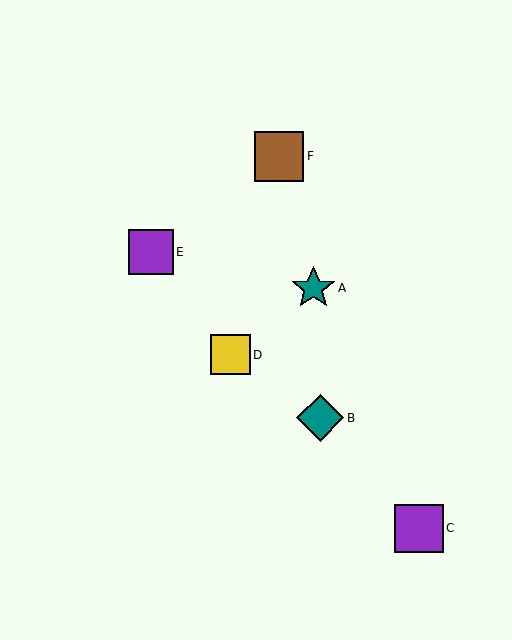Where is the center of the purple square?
The center of the purple square is at (419, 528).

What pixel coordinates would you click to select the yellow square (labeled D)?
Click at (230, 355) to select the yellow square D.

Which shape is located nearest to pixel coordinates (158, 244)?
The purple square (labeled E) at (151, 252) is nearest to that location.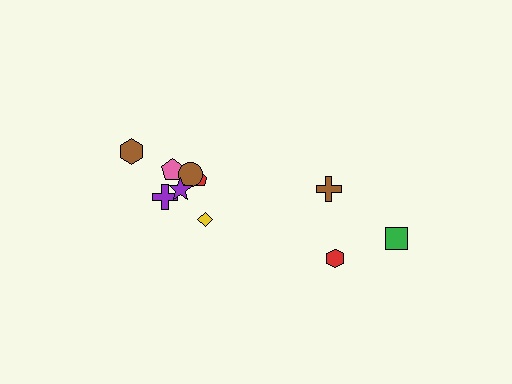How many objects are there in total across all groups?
There are 10 objects.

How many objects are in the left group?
There are 7 objects.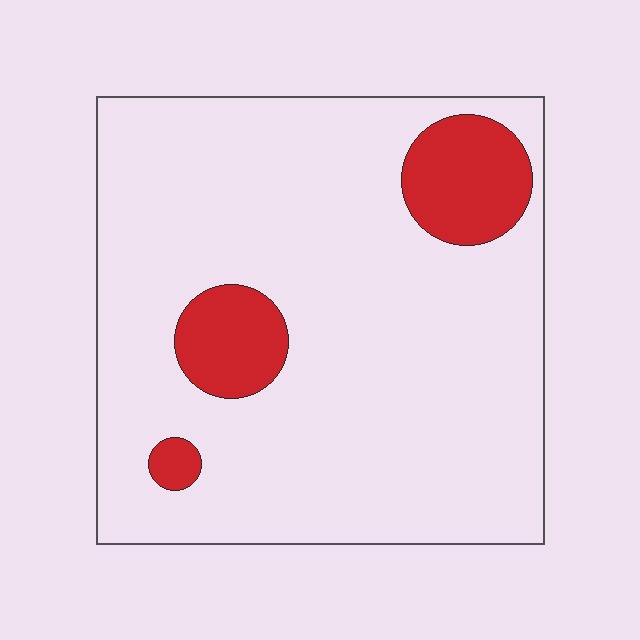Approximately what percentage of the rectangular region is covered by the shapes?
Approximately 15%.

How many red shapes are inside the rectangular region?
3.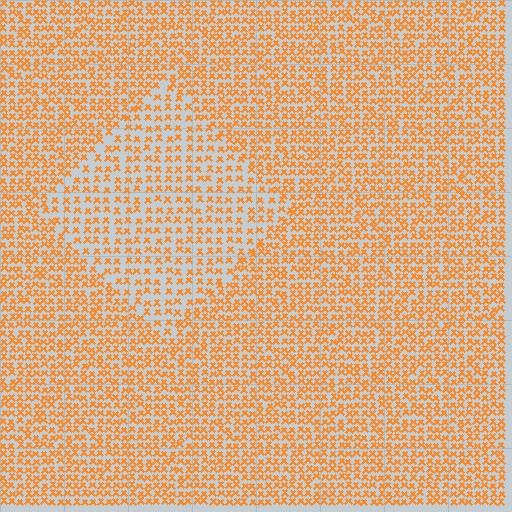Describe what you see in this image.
The image contains small orange elements arranged at two different densities. A diamond-shaped region is visible where the elements are less densely packed than the surrounding area.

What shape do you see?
I see a diamond.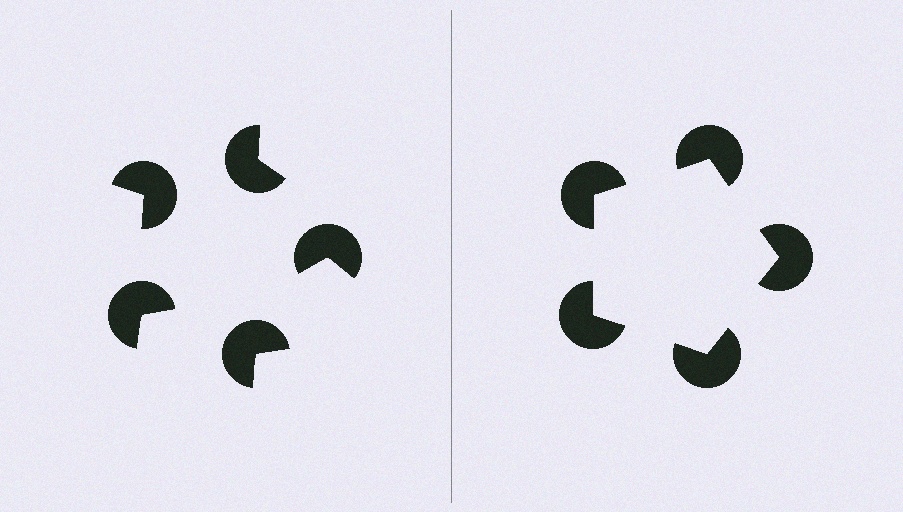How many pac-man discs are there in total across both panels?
10 — 5 on each side.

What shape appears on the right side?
An illusory pentagon.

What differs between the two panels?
The pac-man discs are positioned identically on both sides; only the wedge orientations differ. On the right they align to a pentagon; on the left they are misaligned.